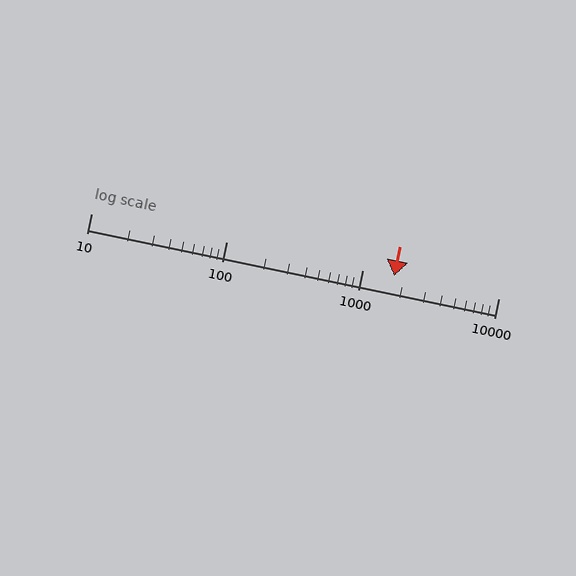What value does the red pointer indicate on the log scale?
The pointer indicates approximately 1700.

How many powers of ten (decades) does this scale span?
The scale spans 3 decades, from 10 to 10000.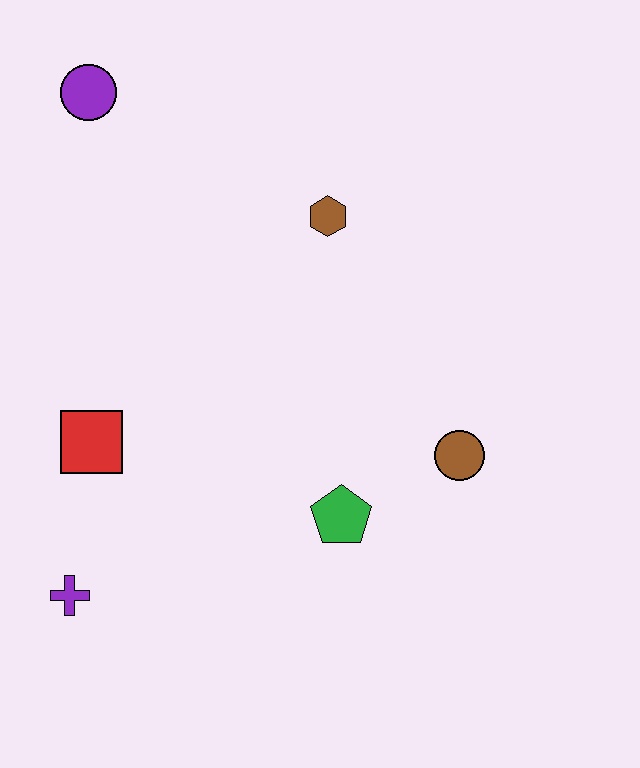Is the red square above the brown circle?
Yes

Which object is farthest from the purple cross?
The purple circle is farthest from the purple cross.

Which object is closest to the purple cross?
The red square is closest to the purple cross.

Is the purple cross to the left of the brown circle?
Yes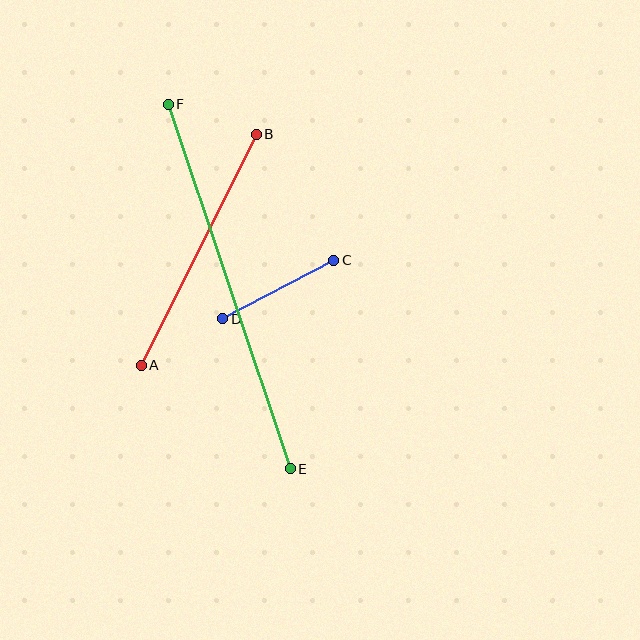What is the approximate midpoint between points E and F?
The midpoint is at approximately (229, 286) pixels.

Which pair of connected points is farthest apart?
Points E and F are farthest apart.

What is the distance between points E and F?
The distance is approximately 384 pixels.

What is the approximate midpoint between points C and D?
The midpoint is at approximately (278, 290) pixels.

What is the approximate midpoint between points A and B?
The midpoint is at approximately (199, 250) pixels.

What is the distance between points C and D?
The distance is approximately 126 pixels.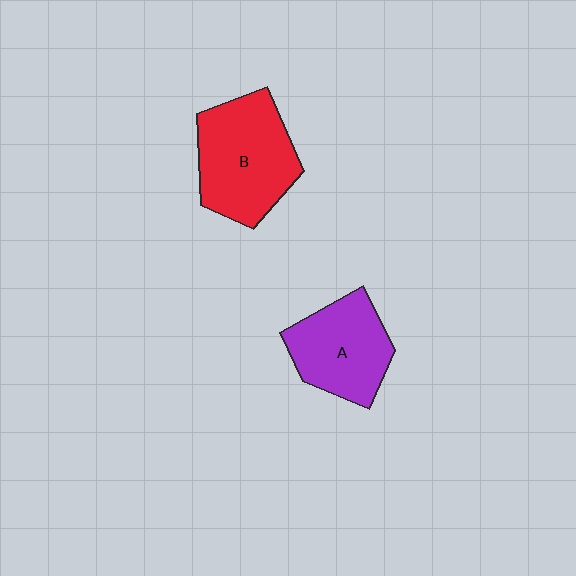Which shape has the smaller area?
Shape A (purple).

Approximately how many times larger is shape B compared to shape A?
Approximately 1.3 times.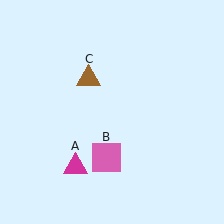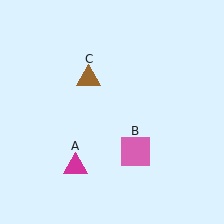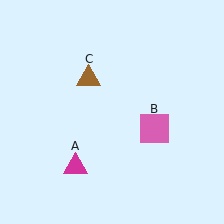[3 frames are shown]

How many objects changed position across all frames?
1 object changed position: pink square (object B).